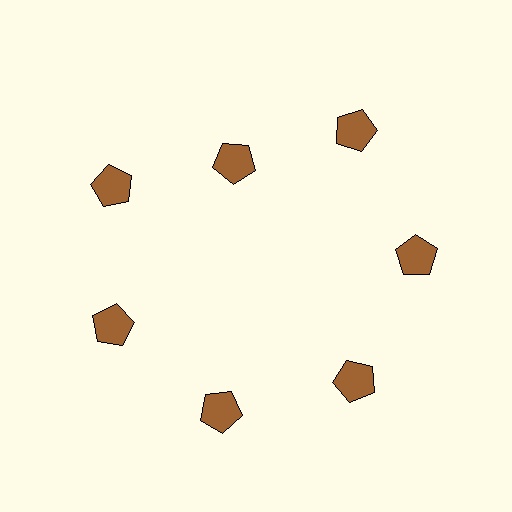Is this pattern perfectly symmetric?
No. The 7 brown pentagons are arranged in a ring, but one element near the 12 o'clock position is pulled inward toward the center, breaking the 7-fold rotational symmetry.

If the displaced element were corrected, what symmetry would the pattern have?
It would have 7-fold rotational symmetry — the pattern would map onto itself every 51 degrees.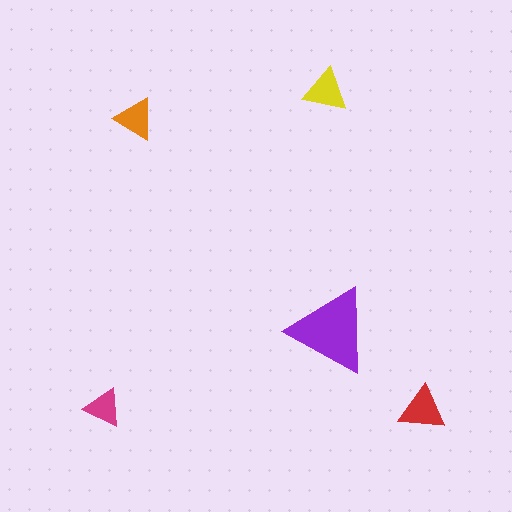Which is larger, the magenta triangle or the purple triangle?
The purple one.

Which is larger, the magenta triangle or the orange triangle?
The orange one.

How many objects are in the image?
There are 5 objects in the image.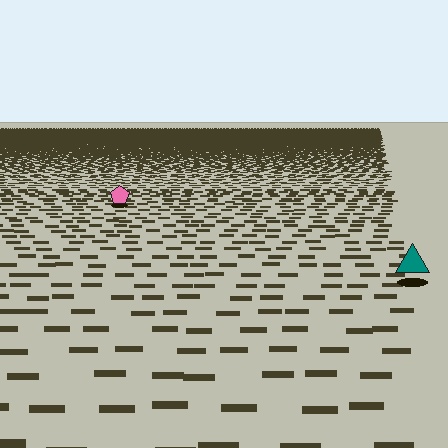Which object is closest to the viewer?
The teal triangle is closest. The texture marks near it are larger and more spread out.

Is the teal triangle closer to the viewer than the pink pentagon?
Yes. The teal triangle is closer — you can tell from the texture gradient: the ground texture is coarser near it.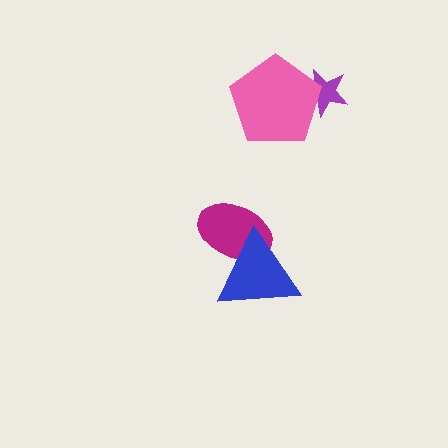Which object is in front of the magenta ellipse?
The blue triangle is in front of the magenta ellipse.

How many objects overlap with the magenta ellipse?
1 object overlaps with the magenta ellipse.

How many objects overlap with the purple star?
1 object overlaps with the purple star.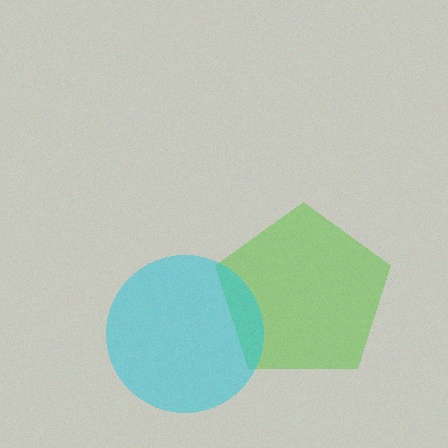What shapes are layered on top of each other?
The layered shapes are: a lime pentagon, a cyan circle.